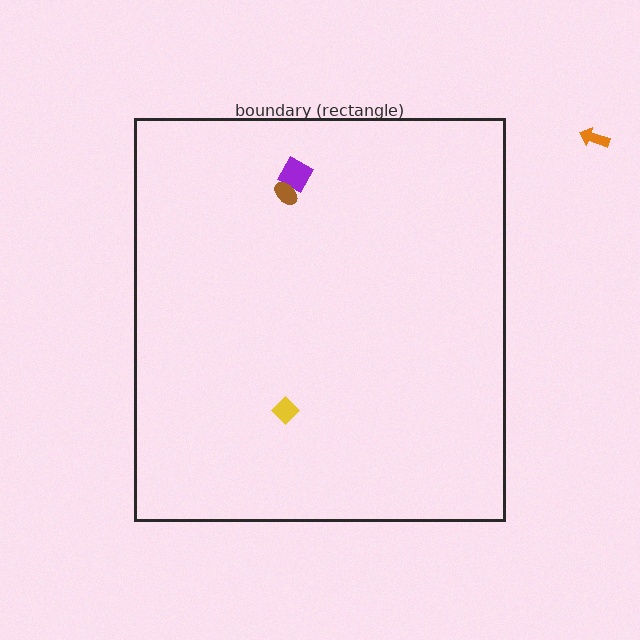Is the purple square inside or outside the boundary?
Inside.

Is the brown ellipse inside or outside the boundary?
Inside.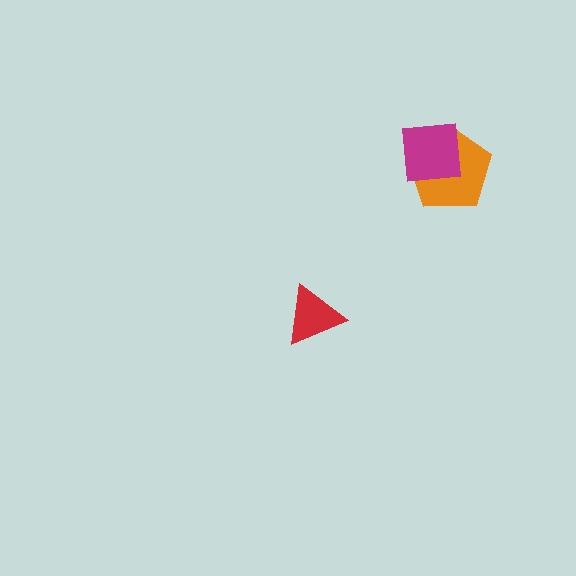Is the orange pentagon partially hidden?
Yes, it is partially covered by another shape.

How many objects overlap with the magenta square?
1 object overlaps with the magenta square.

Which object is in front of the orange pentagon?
The magenta square is in front of the orange pentagon.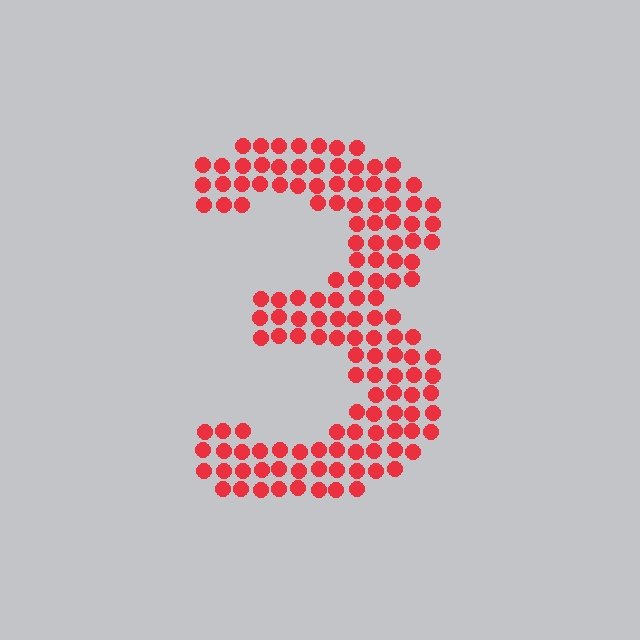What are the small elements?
The small elements are circles.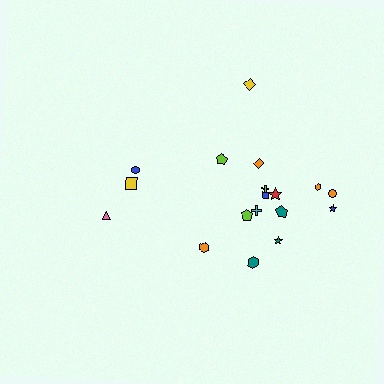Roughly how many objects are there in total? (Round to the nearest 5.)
Roughly 20 objects in total.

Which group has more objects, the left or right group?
The right group.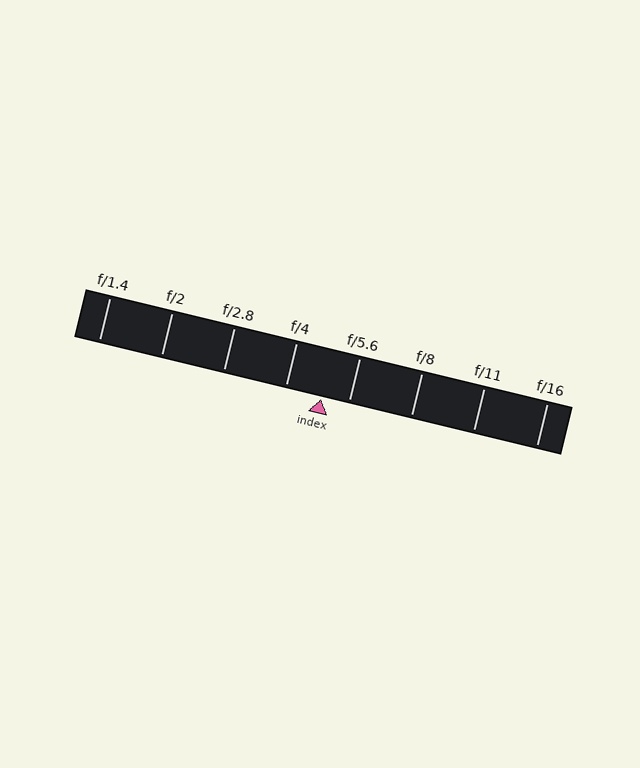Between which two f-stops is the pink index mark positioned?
The index mark is between f/4 and f/5.6.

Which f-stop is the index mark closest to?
The index mark is closest to f/5.6.